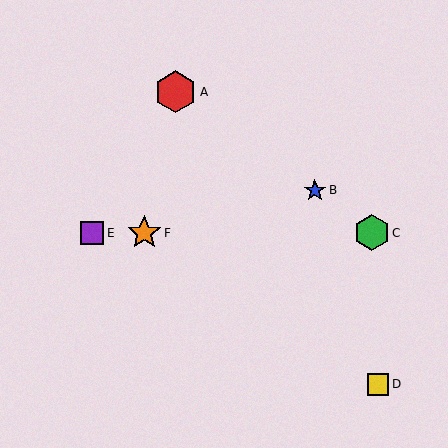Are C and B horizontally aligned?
No, C is at y≈233 and B is at y≈190.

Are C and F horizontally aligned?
Yes, both are at y≈233.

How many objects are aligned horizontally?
3 objects (C, E, F) are aligned horizontally.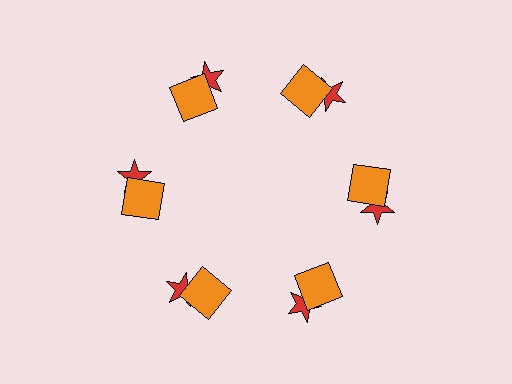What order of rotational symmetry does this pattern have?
This pattern has 6-fold rotational symmetry.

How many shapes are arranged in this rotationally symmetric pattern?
There are 12 shapes, arranged in 6 groups of 2.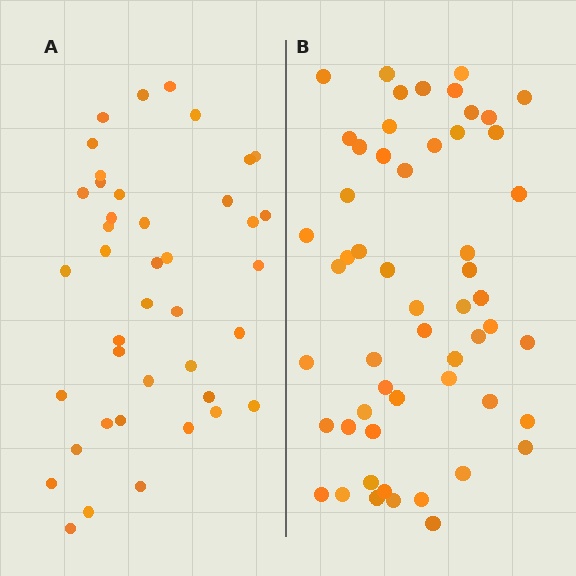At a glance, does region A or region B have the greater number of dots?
Region B (the right region) has more dots.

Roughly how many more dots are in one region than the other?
Region B has approximately 15 more dots than region A.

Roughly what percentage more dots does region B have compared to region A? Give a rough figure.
About 35% more.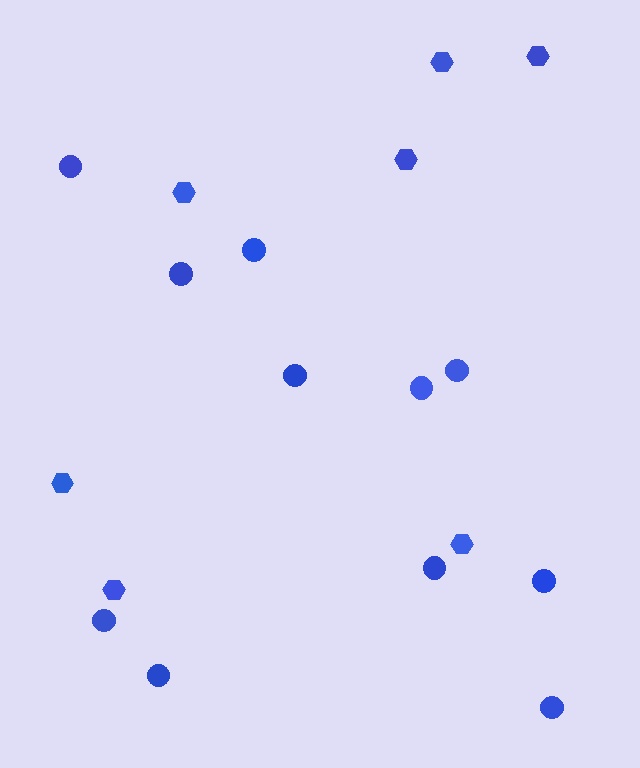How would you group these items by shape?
There are 2 groups: one group of circles (11) and one group of hexagons (7).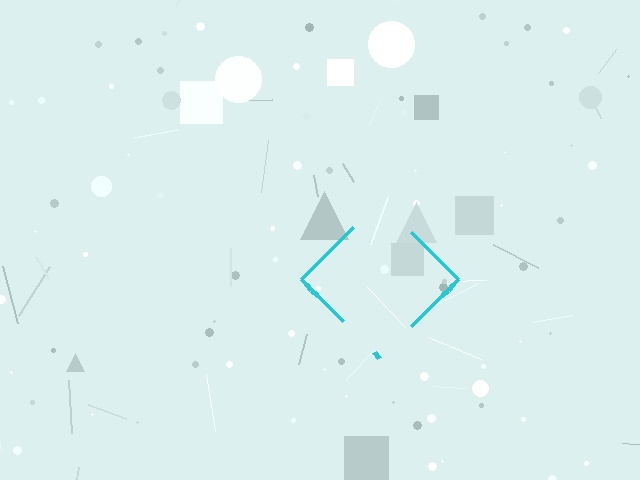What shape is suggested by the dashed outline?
The dashed outline suggests a diamond.